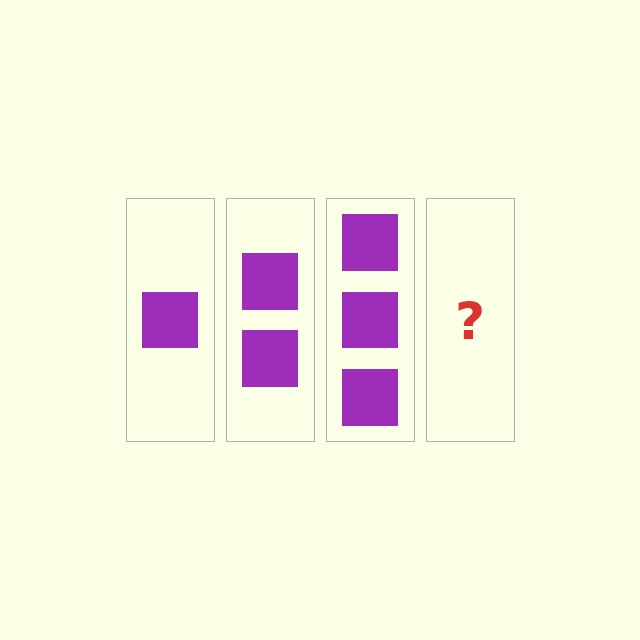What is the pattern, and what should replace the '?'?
The pattern is that each step adds one more square. The '?' should be 4 squares.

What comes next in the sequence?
The next element should be 4 squares.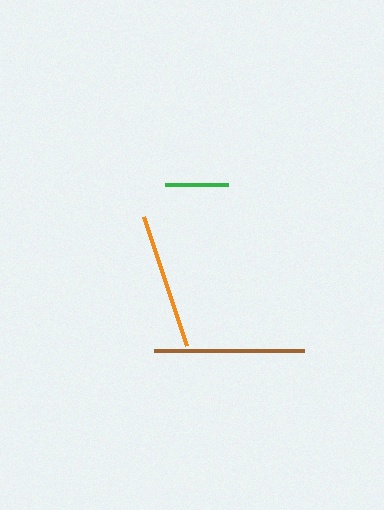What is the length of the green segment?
The green segment is approximately 63 pixels long.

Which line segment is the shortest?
The green line is the shortest at approximately 63 pixels.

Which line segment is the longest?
The brown line is the longest at approximately 150 pixels.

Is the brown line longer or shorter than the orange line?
The brown line is longer than the orange line.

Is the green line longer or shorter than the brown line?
The brown line is longer than the green line.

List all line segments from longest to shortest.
From longest to shortest: brown, orange, green.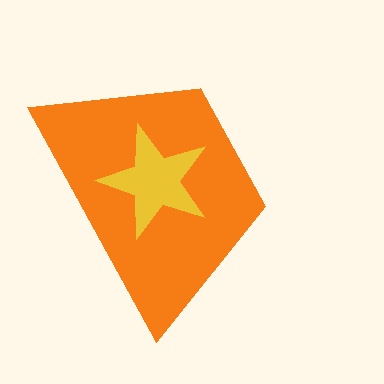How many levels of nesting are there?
2.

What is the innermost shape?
The yellow star.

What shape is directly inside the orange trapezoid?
The yellow star.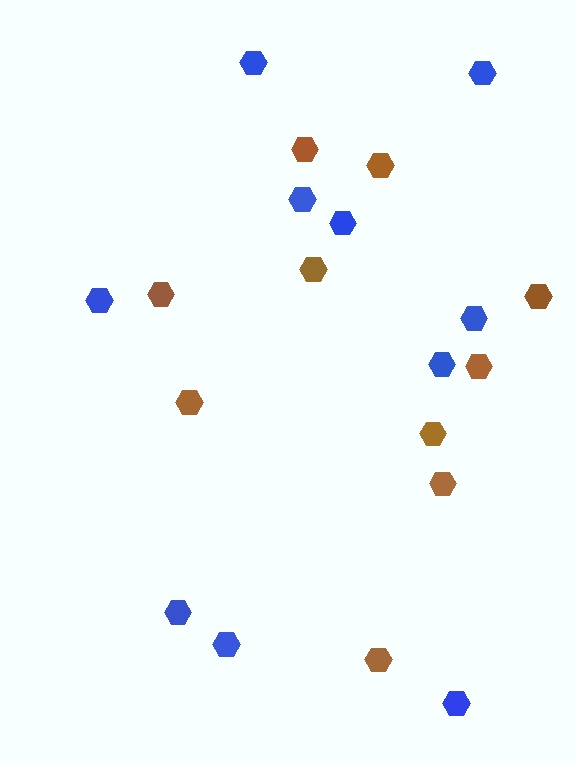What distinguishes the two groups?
There are 2 groups: one group of brown hexagons (10) and one group of blue hexagons (10).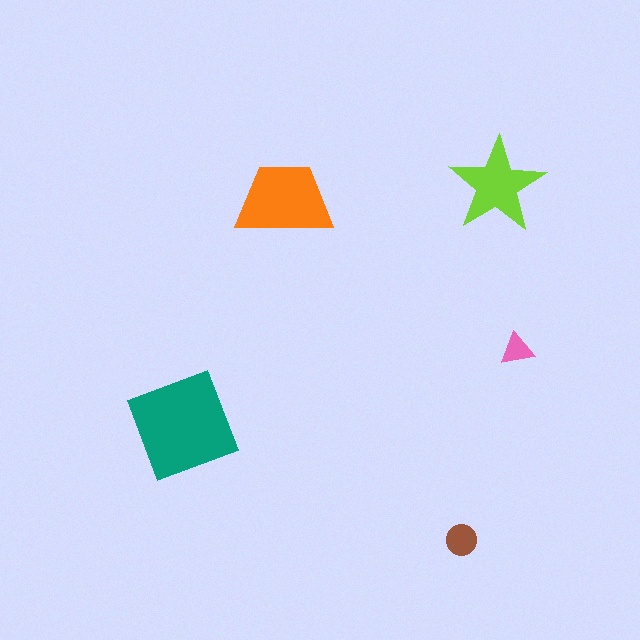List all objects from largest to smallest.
The teal diamond, the orange trapezoid, the lime star, the brown circle, the pink triangle.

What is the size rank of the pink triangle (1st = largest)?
5th.